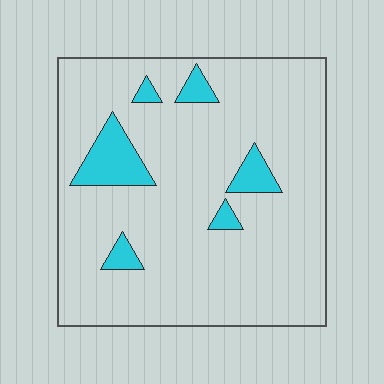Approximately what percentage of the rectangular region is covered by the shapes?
Approximately 10%.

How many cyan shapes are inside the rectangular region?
6.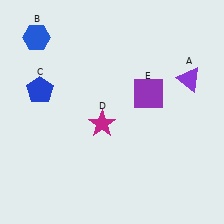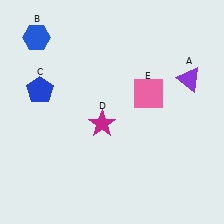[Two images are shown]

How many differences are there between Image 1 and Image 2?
There is 1 difference between the two images.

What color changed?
The square (E) changed from purple in Image 1 to pink in Image 2.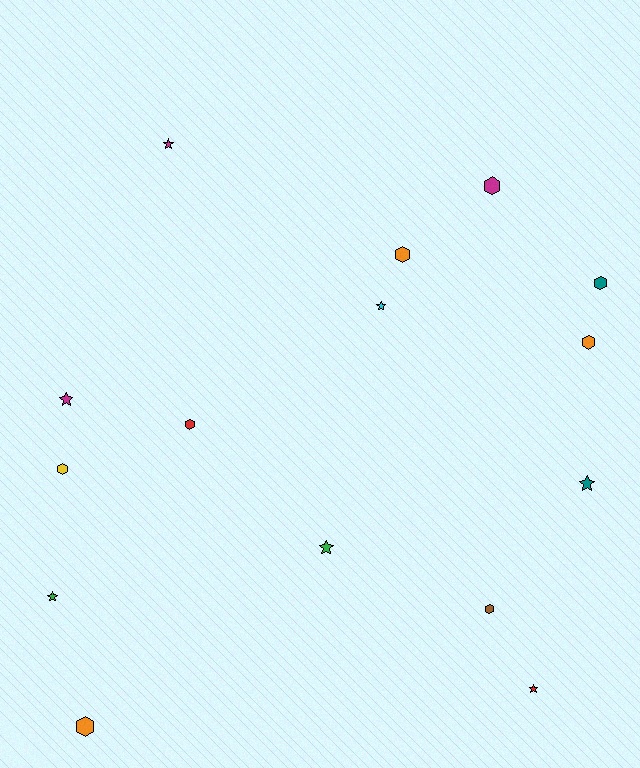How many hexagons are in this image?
There are 8 hexagons.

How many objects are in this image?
There are 15 objects.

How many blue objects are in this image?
There are no blue objects.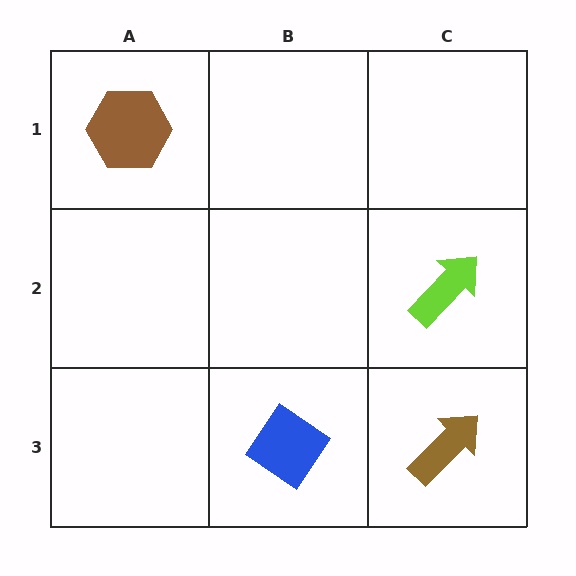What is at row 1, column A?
A brown hexagon.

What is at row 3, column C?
A brown arrow.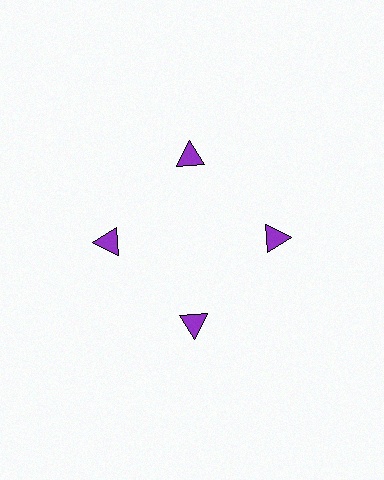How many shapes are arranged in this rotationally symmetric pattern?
There are 4 shapes, arranged in 4 groups of 1.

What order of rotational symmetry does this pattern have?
This pattern has 4-fold rotational symmetry.